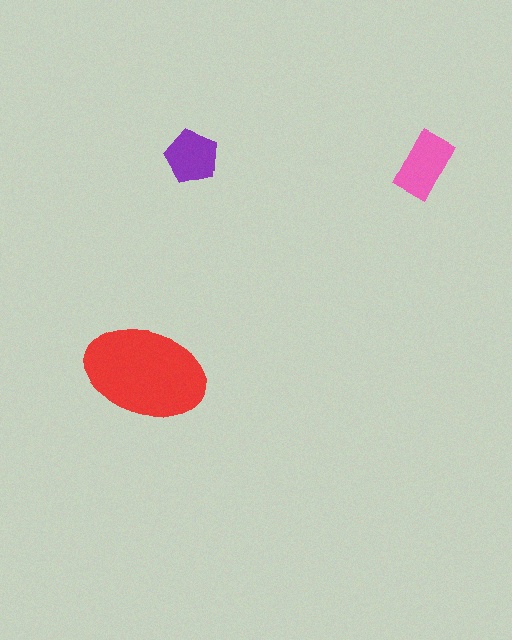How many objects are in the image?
There are 3 objects in the image.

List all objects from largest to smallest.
The red ellipse, the pink rectangle, the purple pentagon.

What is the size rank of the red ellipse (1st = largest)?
1st.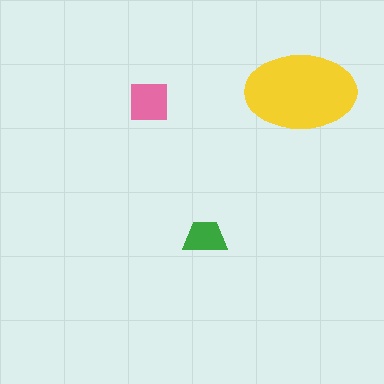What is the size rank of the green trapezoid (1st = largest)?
3rd.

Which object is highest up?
The yellow ellipse is topmost.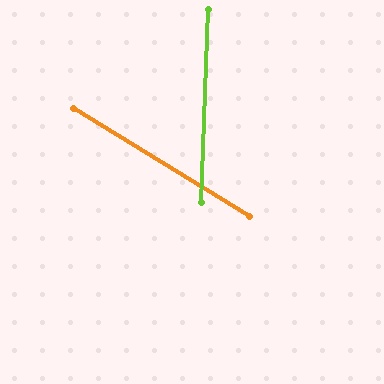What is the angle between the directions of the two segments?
Approximately 61 degrees.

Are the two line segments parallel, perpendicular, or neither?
Neither parallel nor perpendicular — they differ by about 61°.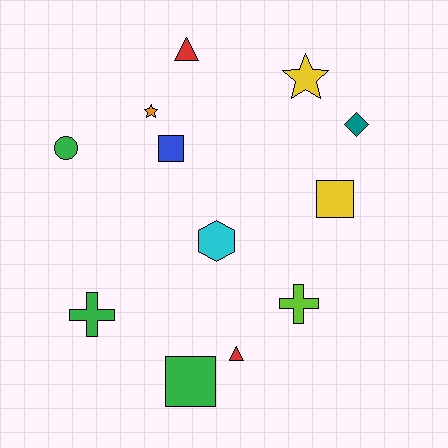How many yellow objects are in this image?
There are 2 yellow objects.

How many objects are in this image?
There are 12 objects.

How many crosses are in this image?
There are 2 crosses.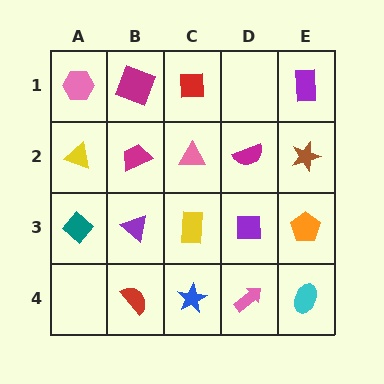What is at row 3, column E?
An orange pentagon.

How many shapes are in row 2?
5 shapes.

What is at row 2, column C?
A pink triangle.